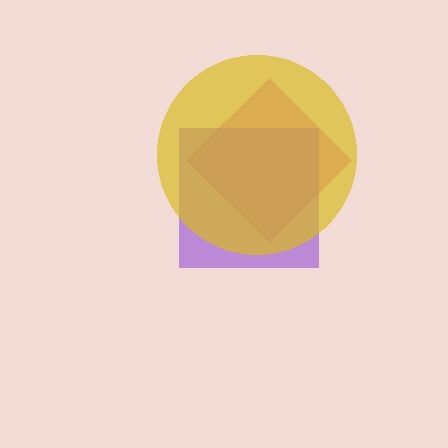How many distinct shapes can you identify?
There are 3 distinct shapes: a magenta diamond, a purple square, a yellow circle.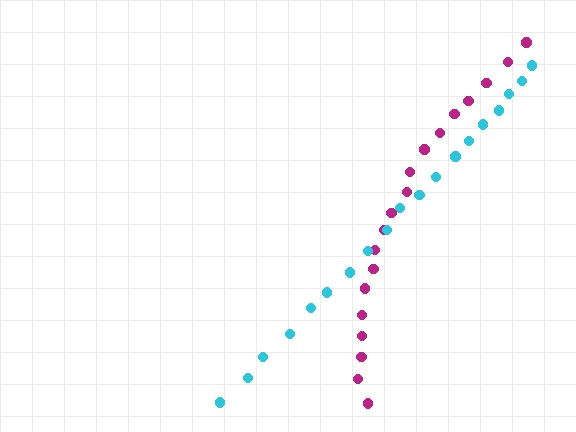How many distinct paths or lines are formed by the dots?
There are 2 distinct paths.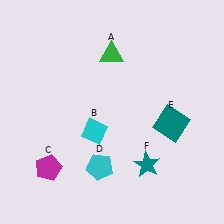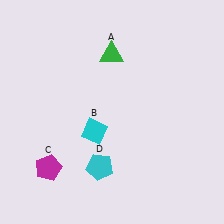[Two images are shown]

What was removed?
The teal square (E), the teal star (F) were removed in Image 2.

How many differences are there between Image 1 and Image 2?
There are 2 differences between the two images.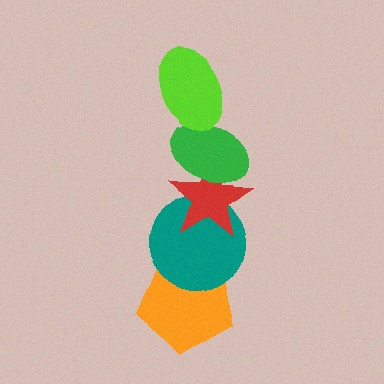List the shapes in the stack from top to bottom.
From top to bottom: the lime ellipse, the green ellipse, the red star, the teal circle, the orange pentagon.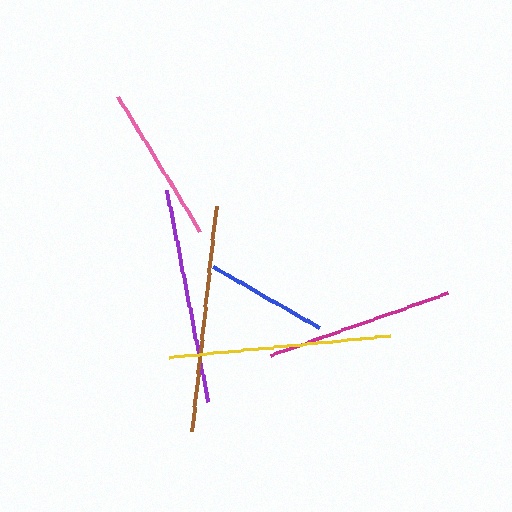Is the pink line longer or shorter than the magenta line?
The magenta line is longer than the pink line.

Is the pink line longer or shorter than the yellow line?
The yellow line is longer than the pink line.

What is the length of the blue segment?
The blue segment is approximately 123 pixels long.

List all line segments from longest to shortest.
From longest to shortest: brown, yellow, purple, magenta, pink, blue.